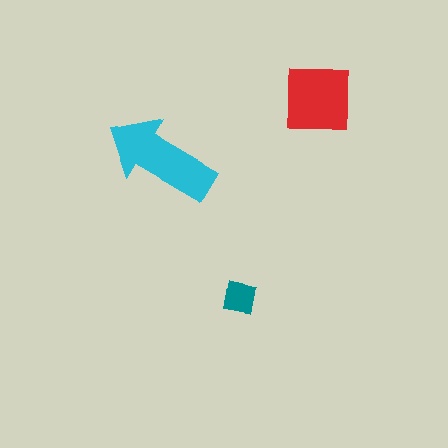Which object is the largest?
The cyan arrow.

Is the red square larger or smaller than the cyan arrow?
Smaller.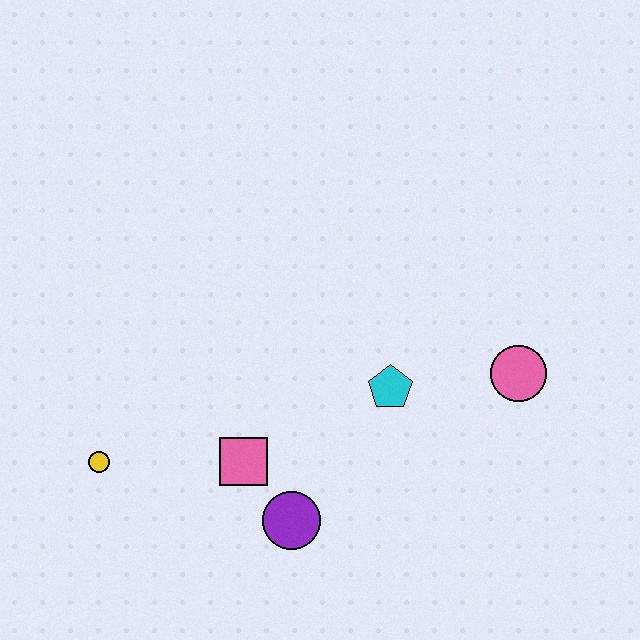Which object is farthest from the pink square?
The pink circle is farthest from the pink square.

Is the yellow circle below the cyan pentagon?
Yes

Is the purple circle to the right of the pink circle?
No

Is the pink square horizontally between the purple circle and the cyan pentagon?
No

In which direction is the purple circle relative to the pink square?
The purple circle is below the pink square.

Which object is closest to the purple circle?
The pink square is closest to the purple circle.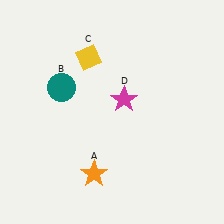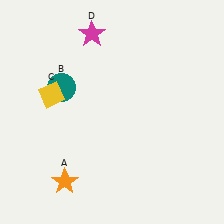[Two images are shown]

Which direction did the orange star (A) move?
The orange star (A) moved left.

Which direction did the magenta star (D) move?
The magenta star (D) moved up.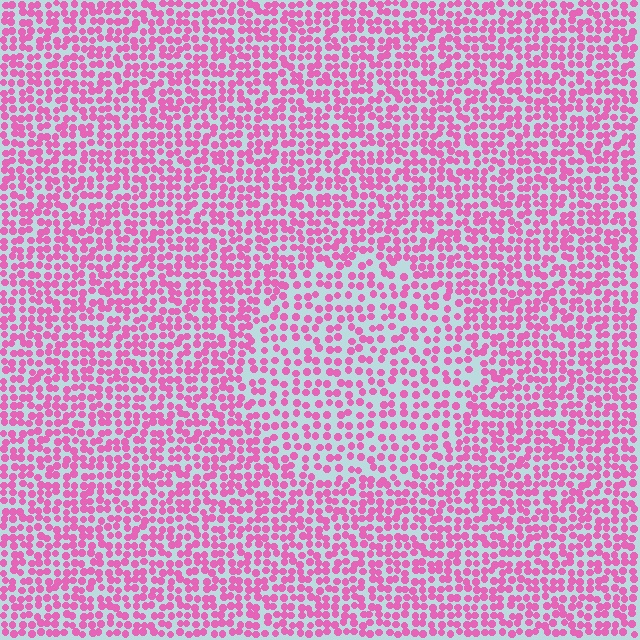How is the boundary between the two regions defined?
The boundary is defined by a change in element density (approximately 1.5x ratio). All elements are the same color, size, and shape.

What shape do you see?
I see a circle.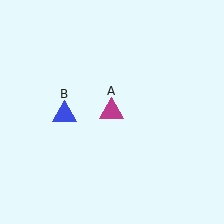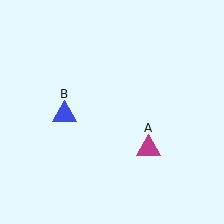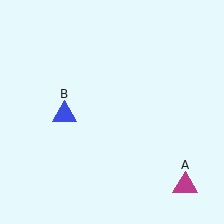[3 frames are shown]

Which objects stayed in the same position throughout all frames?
Blue triangle (object B) remained stationary.